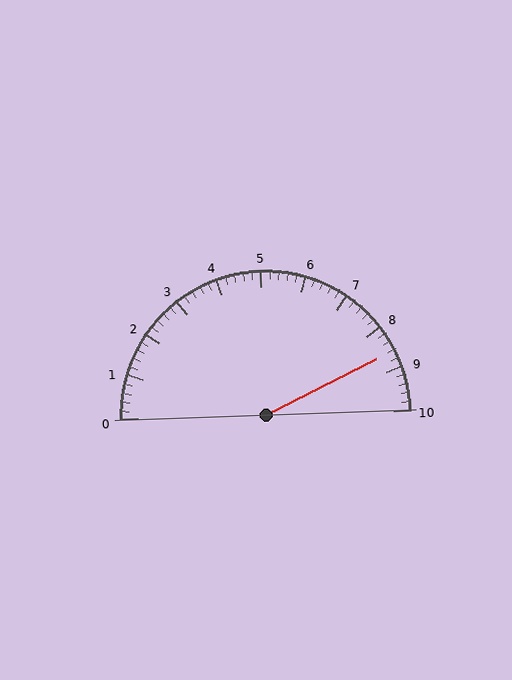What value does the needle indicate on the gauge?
The needle indicates approximately 8.6.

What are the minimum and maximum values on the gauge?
The gauge ranges from 0 to 10.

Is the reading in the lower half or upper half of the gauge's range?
The reading is in the upper half of the range (0 to 10).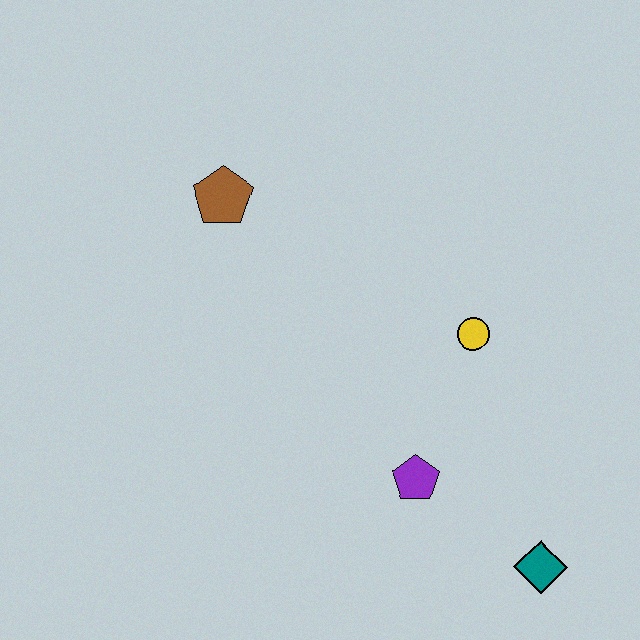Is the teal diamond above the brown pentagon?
No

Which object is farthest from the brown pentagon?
The teal diamond is farthest from the brown pentagon.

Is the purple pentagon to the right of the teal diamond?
No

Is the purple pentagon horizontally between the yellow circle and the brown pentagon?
Yes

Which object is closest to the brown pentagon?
The yellow circle is closest to the brown pentagon.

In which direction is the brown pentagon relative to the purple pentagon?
The brown pentagon is above the purple pentagon.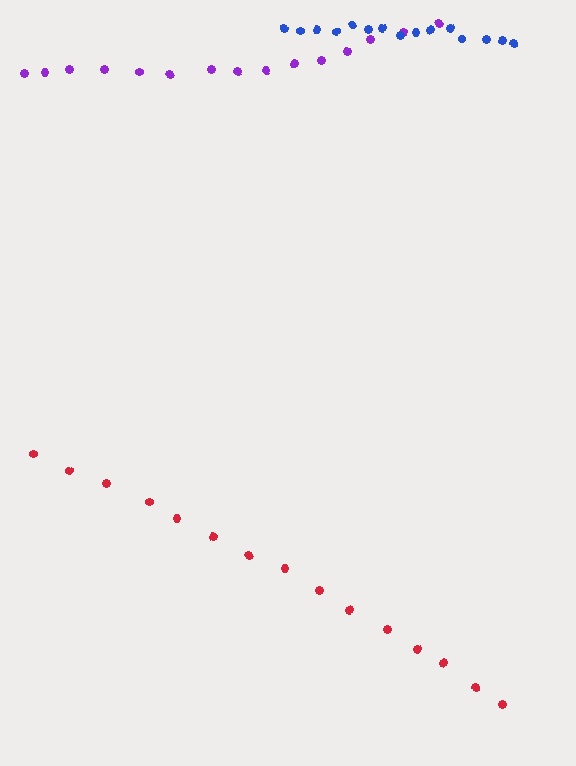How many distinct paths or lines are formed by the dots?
There are 3 distinct paths.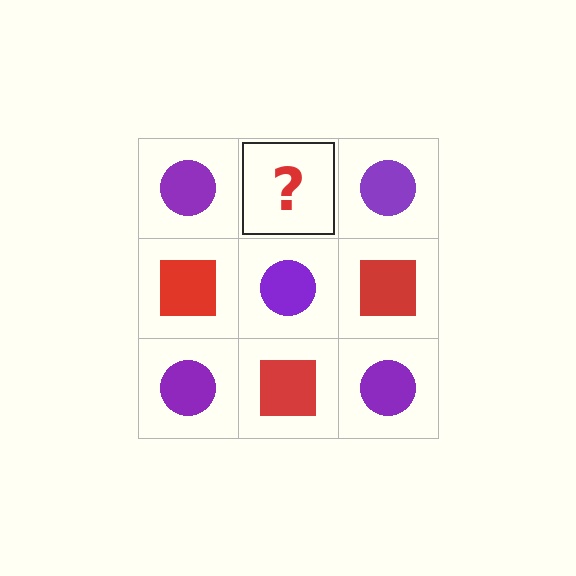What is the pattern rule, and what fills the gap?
The rule is that it alternates purple circle and red square in a checkerboard pattern. The gap should be filled with a red square.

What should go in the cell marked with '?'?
The missing cell should contain a red square.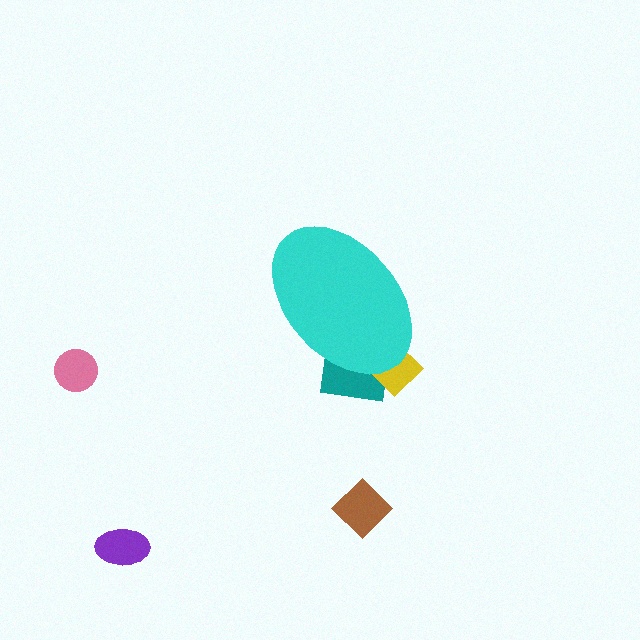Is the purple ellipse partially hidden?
No, the purple ellipse is fully visible.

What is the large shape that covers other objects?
A cyan ellipse.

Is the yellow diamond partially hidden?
Yes, the yellow diamond is partially hidden behind the cyan ellipse.